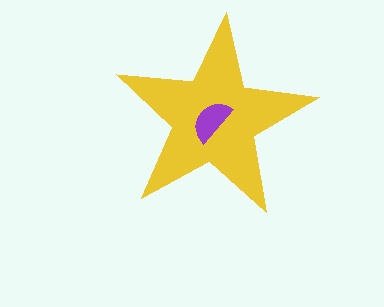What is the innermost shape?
The purple semicircle.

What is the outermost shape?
The yellow star.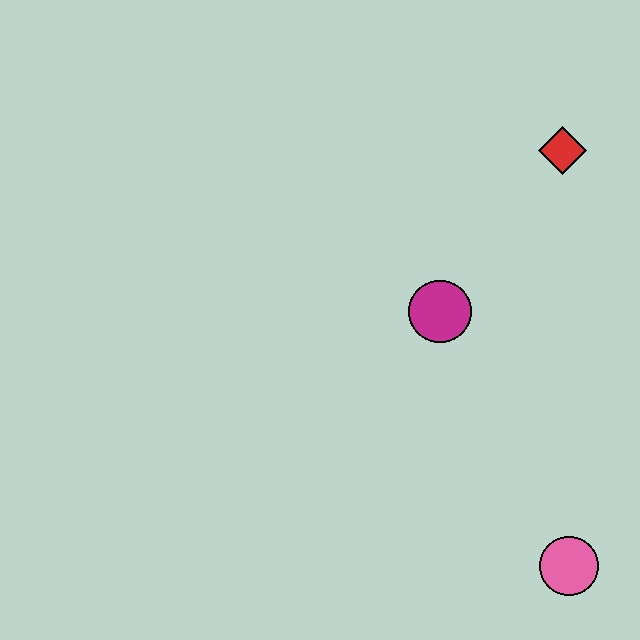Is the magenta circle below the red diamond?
Yes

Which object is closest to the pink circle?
The magenta circle is closest to the pink circle.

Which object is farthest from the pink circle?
The red diamond is farthest from the pink circle.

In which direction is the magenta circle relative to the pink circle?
The magenta circle is above the pink circle.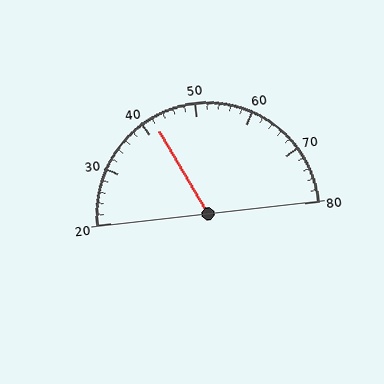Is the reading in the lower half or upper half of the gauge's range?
The reading is in the lower half of the range (20 to 80).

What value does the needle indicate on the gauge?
The needle indicates approximately 42.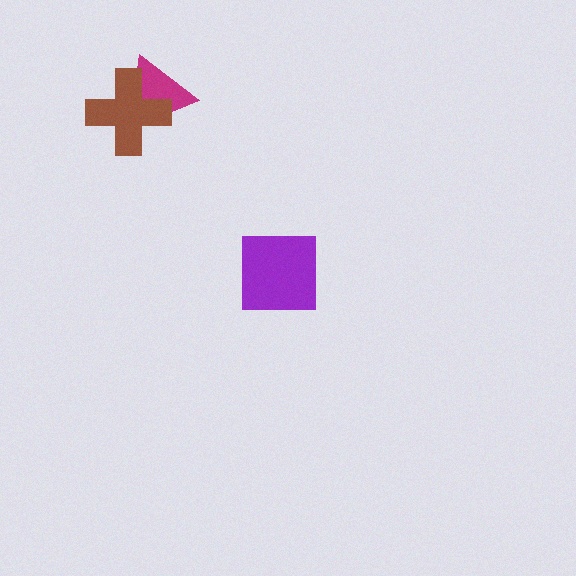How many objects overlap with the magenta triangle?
1 object overlaps with the magenta triangle.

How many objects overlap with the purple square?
0 objects overlap with the purple square.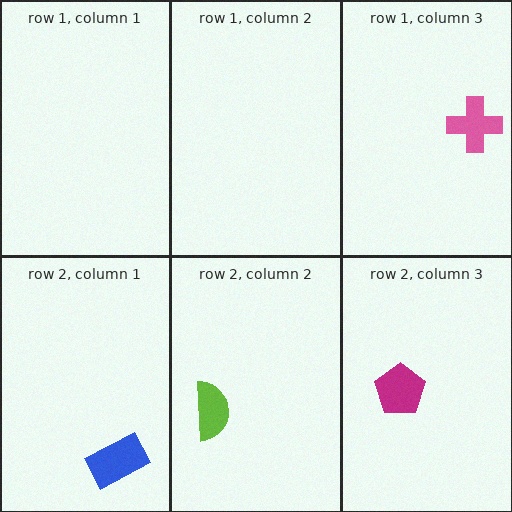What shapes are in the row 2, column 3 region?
The magenta pentagon.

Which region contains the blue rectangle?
The row 2, column 1 region.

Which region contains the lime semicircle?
The row 2, column 2 region.